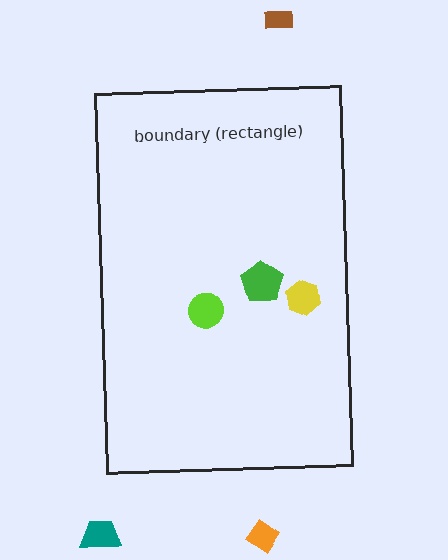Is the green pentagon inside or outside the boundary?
Inside.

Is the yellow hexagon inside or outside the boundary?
Inside.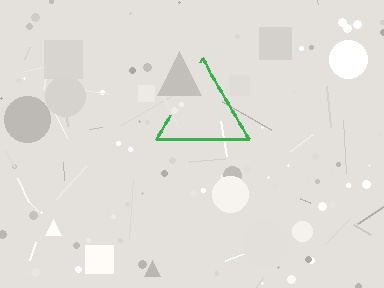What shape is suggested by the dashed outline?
The dashed outline suggests a triangle.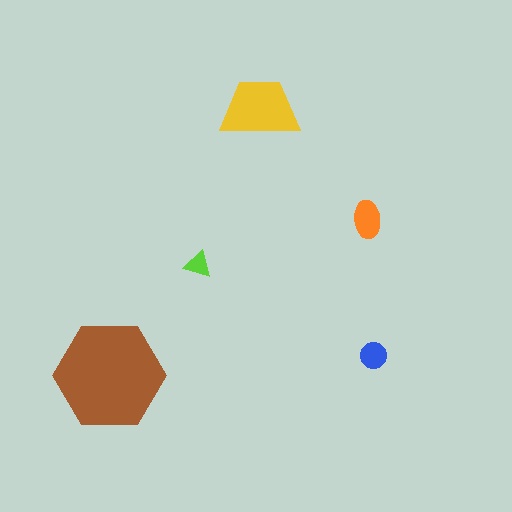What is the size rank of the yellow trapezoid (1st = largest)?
2nd.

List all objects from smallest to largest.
The lime triangle, the blue circle, the orange ellipse, the yellow trapezoid, the brown hexagon.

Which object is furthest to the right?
The blue circle is rightmost.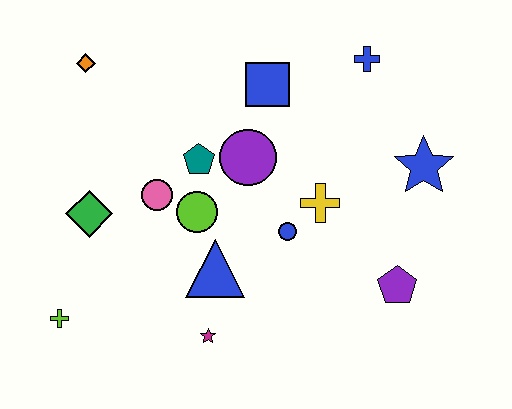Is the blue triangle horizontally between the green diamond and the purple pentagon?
Yes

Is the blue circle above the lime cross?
Yes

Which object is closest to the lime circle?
The pink circle is closest to the lime circle.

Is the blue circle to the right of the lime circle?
Yes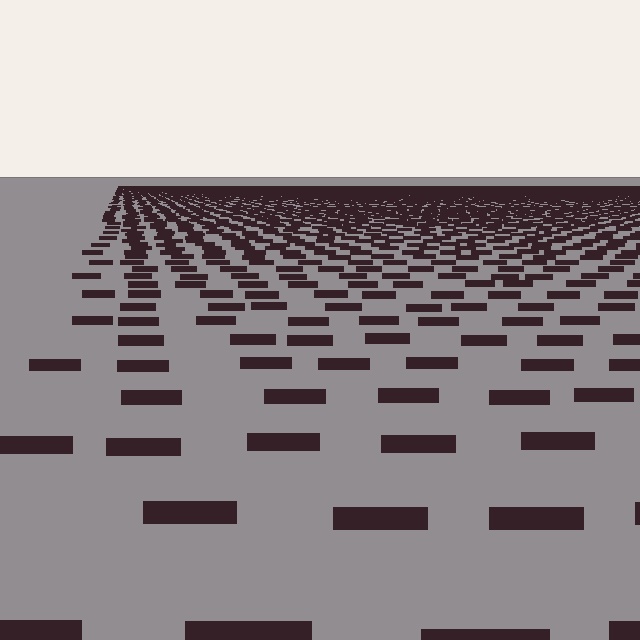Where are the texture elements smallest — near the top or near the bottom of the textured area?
Near the top.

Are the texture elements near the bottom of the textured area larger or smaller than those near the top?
Larger. Near the bottom, elements are closer to the viewer and appear at a bigger on-screen size.